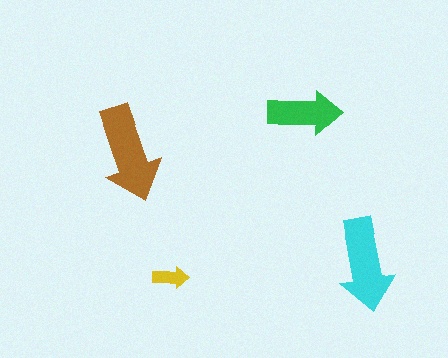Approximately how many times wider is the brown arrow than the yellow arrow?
About 2.5 times wider.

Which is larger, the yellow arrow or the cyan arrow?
The cyan one.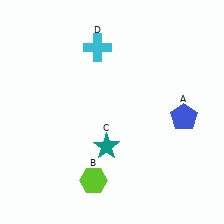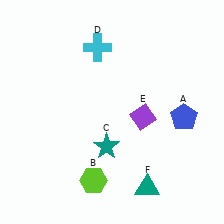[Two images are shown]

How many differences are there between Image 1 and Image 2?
There are 2 differences between the two images.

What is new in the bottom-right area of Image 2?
A purple diamond (E) was added in the bottom-right area of Image 2.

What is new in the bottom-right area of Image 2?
A teal triangle (F) was added in the bottom-right area of Image 2.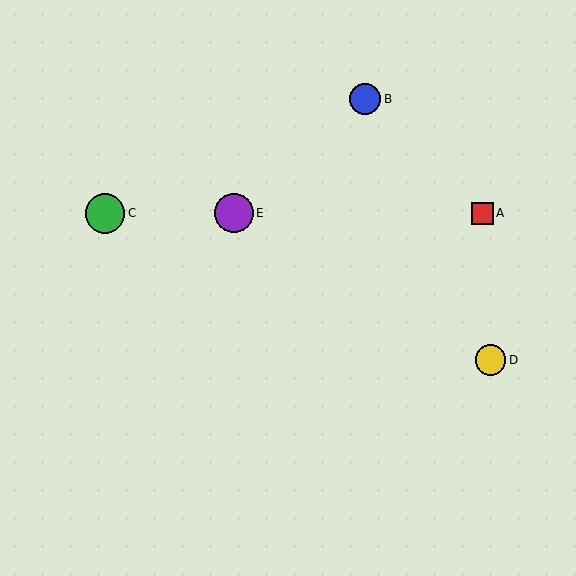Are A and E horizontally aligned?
Yes, both are at y≈213.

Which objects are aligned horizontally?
Objects A, C, E are aligned horizontally.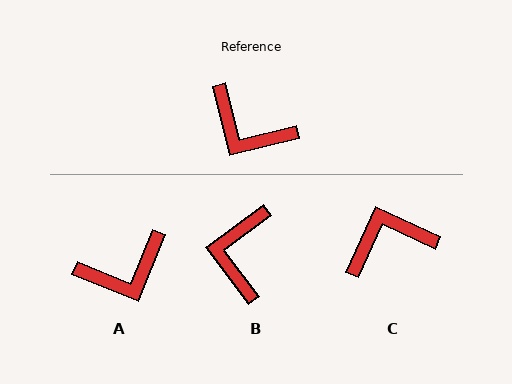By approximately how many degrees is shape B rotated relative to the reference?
Approximately 67 degrees clockwise.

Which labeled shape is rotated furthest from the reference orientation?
C, about 128 degrees away.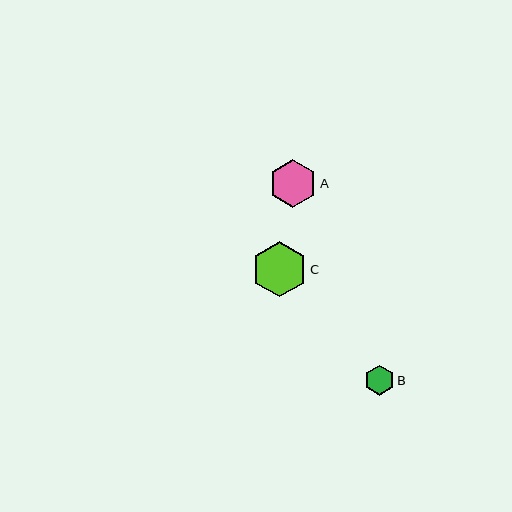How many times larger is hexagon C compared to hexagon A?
Hexagon C is approximately 1.2 times the size of hexagon A.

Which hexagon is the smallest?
Hexagon B is the smallest with a size of approximately 30 pixels.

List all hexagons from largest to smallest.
From largest to smallest: C, A, B.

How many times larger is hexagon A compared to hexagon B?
Hexagon A is approximately 1.6 times the size of hexagon B.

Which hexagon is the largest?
Hexagon C is the largest with a size of approximately 55 pixels.